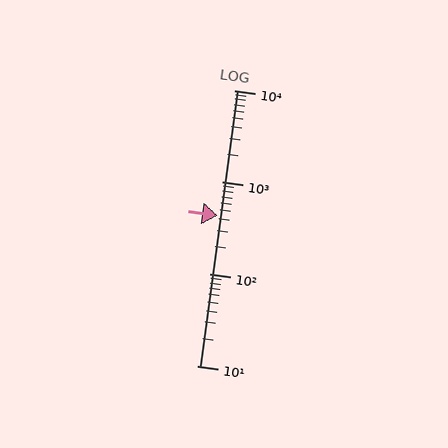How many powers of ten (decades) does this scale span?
The scale spans 3 decades, from 10 to 10000.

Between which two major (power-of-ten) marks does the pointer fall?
The pointer is between 100 and 1000.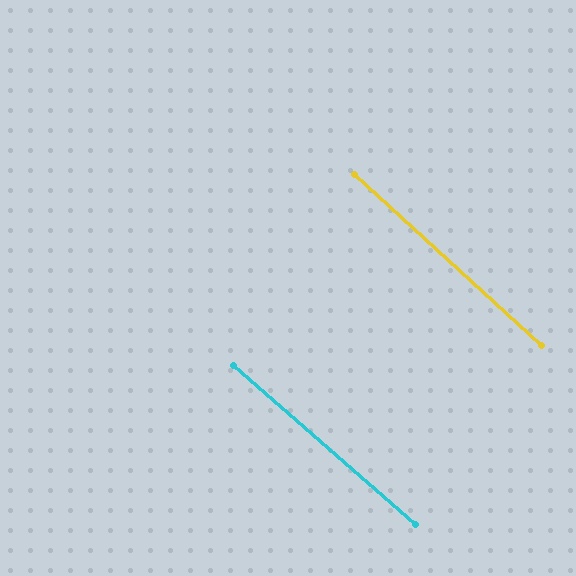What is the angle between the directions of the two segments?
Approximately 1 degree.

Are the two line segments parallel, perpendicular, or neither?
Parallel — their directions differ by only 1.5°.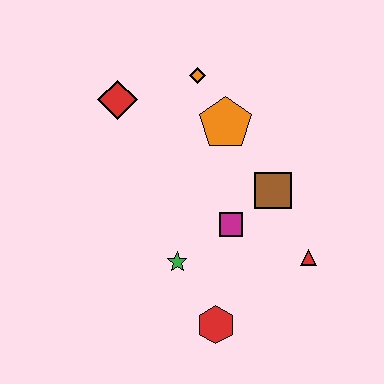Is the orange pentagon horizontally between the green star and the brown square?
Yes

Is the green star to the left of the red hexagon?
Yes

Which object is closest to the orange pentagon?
The orange diamond is closest to the orange pentagon.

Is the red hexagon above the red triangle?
No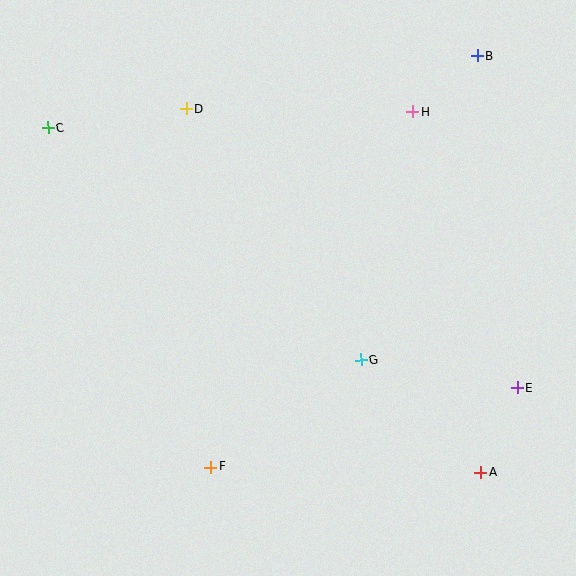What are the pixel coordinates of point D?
Point D is at (187, 109).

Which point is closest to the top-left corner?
Point C is closest to the top-left corner.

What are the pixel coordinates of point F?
Point F is at (211, 467).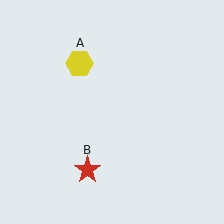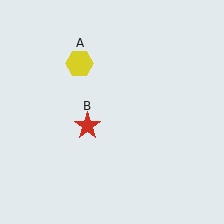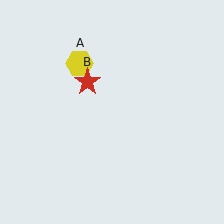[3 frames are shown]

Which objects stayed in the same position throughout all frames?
Yellow hexagon (object A) remained stationary.